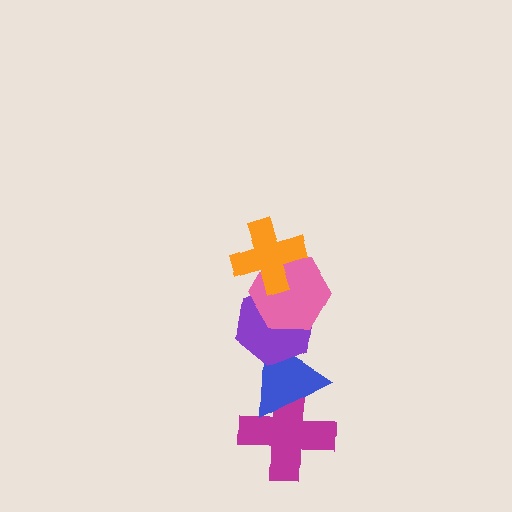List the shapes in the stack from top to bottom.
From top to bottom: the orange cross, the pink hexagon, the purple hexagon, the blue triangle, the magenta cross.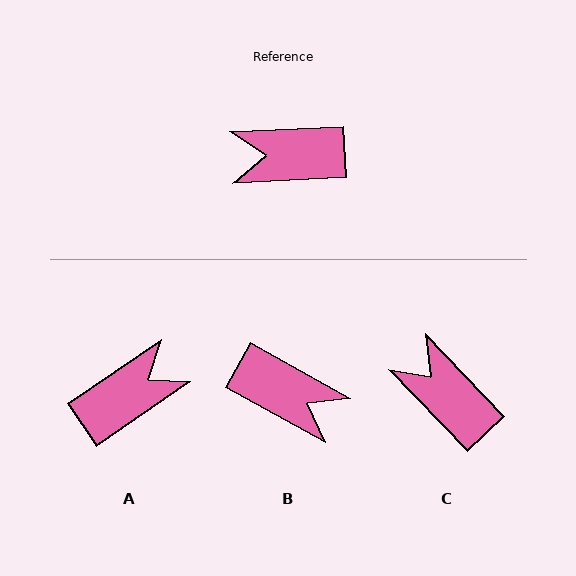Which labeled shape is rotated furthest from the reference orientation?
A, about 149 degrees away.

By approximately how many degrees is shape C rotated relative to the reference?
Approximately 49 degrees clockwise.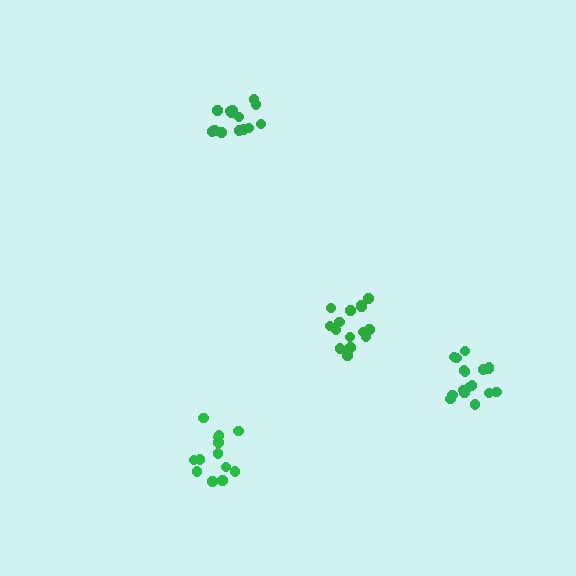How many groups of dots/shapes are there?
There are 4 groups.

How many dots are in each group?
Group 1: 13 dots, Group 2: 15 dots, Group 3: 14 dots, Group 4: 17 dots (59 total).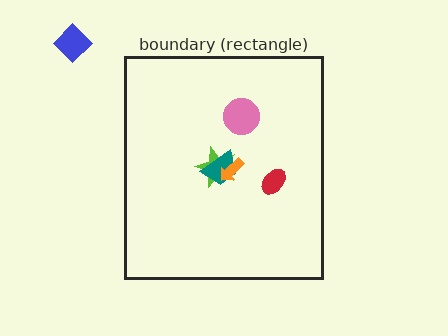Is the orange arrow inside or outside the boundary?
Inside.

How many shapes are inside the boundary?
5 inside, 1 outside.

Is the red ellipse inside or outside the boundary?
Inside.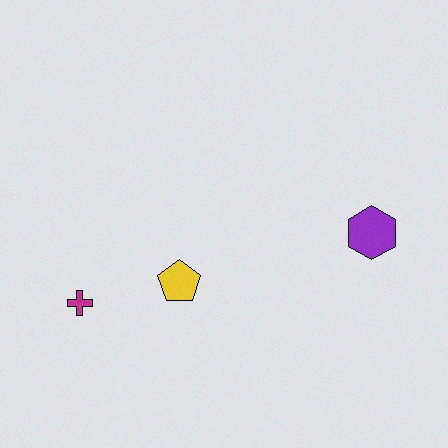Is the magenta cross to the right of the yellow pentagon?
No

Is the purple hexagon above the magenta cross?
Yes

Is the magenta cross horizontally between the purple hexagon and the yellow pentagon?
No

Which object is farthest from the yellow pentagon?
The purple hexagon is farthest from the yellow pentagon.